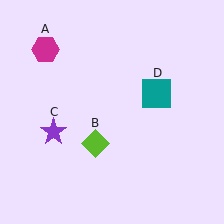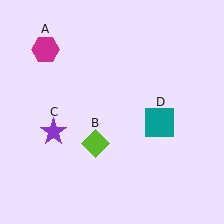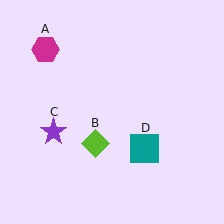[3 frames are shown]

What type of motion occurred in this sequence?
The teal square (object D) rotated clockwise around the center of the scene.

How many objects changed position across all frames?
1 object changed position: teal square (object D).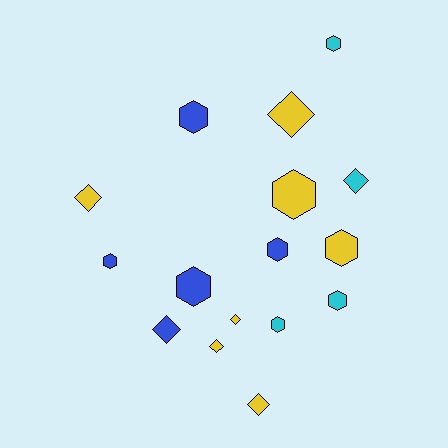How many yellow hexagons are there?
There are 2 yellow hexagons.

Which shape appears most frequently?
Hexagon, with 9 objects.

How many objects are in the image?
There are 16 objects.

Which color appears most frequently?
Yellow, with 7 objects.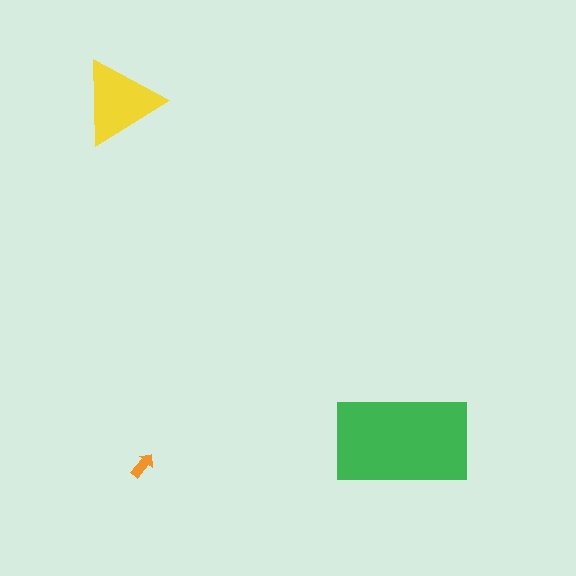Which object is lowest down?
The orange arrow is bottommost.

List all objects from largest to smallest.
The green rectangle, the yellow triangle, the orange arrow.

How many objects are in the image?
There are 3 objects in the image.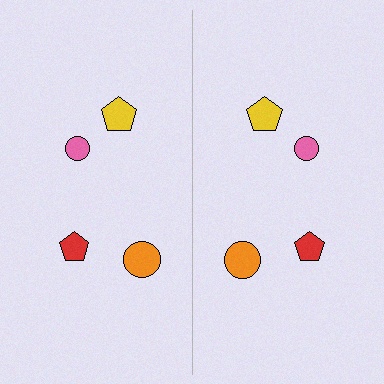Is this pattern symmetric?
Yes, this pattern has bilateral (reflection) symmetry.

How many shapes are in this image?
There are 8 shapes in this image.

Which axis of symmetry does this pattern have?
The pattern has a vertical axis of symmetry running through the center of the image.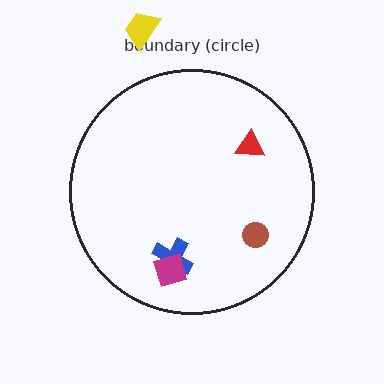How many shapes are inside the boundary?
4 inside, 1 outside.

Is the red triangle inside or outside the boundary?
Inside.